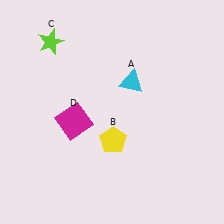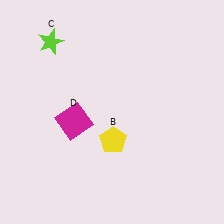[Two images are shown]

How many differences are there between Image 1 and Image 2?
There is 1 difference between the two images.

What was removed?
The cyan triangle (A) was removed in Image 2.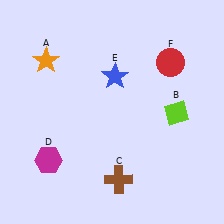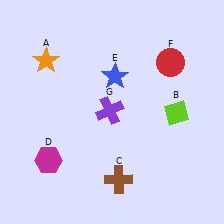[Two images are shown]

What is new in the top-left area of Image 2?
A purple cross (G) was added in the top-left area of Image 2.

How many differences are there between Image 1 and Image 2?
There is 1 difference between the two images.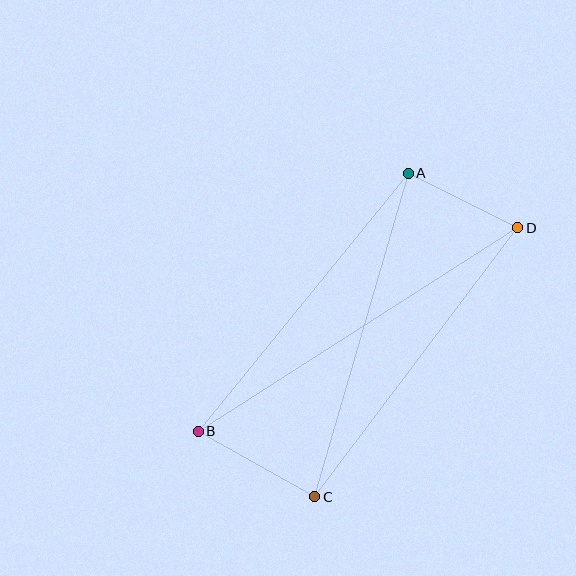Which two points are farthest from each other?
Points B and D are farthest from each other.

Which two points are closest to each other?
Points A and D are closest to each other.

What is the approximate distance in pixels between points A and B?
The distance between A and B is approximately 332 pixels.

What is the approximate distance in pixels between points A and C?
The distance between A and C is approximately 337 pixels.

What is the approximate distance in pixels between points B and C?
The distance between B and C is approximately 134 pixels.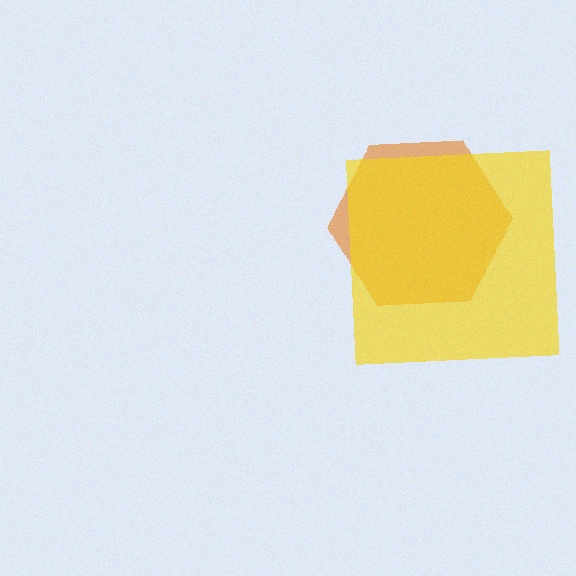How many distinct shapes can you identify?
There are 2 distinct shapes: an orange hexagon, a yellow square.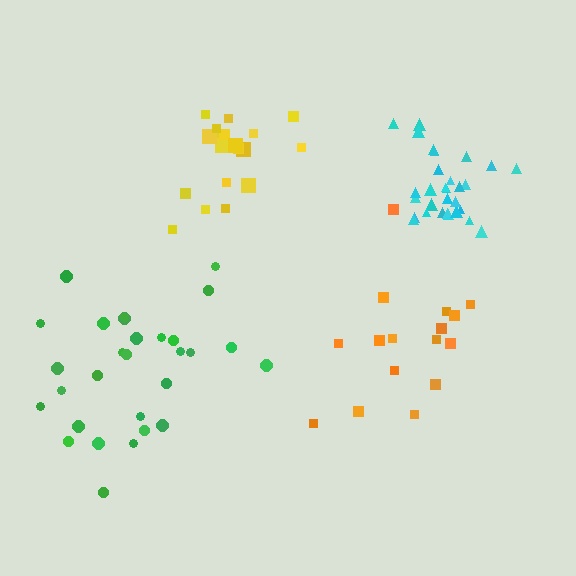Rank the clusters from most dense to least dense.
cyan, yellow, orange, green.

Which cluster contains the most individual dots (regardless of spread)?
Cyan (30).